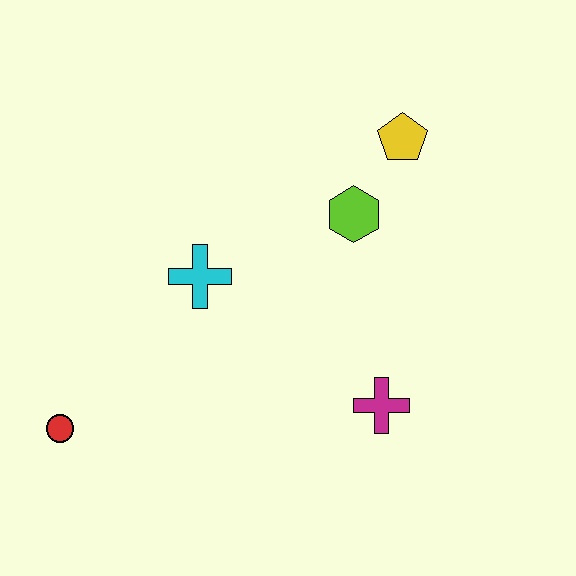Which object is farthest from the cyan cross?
The yellow pentagon is farthest from the cyan cross.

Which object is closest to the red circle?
The cyan cross is closest to the red circle.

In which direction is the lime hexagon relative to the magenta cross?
The lime hexagon is above the magenta cross.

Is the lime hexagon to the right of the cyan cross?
Yes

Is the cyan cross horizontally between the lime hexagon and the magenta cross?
No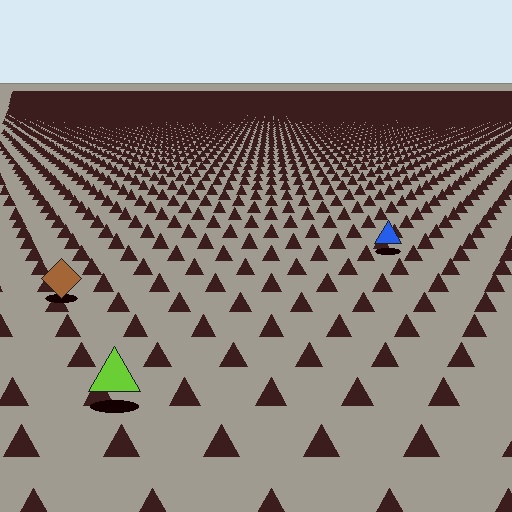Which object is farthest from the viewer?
The blue triangle is farthest from the viewer. It appears smaller and the ground texture around it is denser.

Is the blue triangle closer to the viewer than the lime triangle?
No. The lime triangle is closer — you can tell from the texture gradient: the ground texture is coarser near it.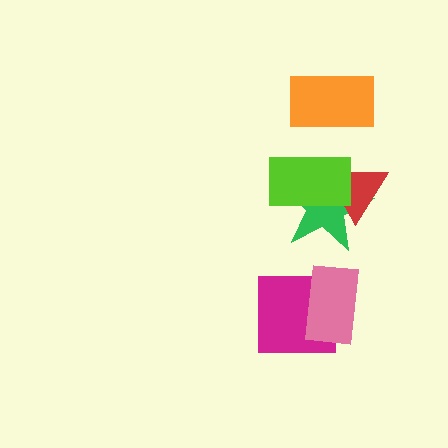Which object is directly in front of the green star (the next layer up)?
The red triangle is directly in front of the green star.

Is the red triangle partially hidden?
Yes, it is partially covered by another shape.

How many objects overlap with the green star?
2 objects overlap with the green star.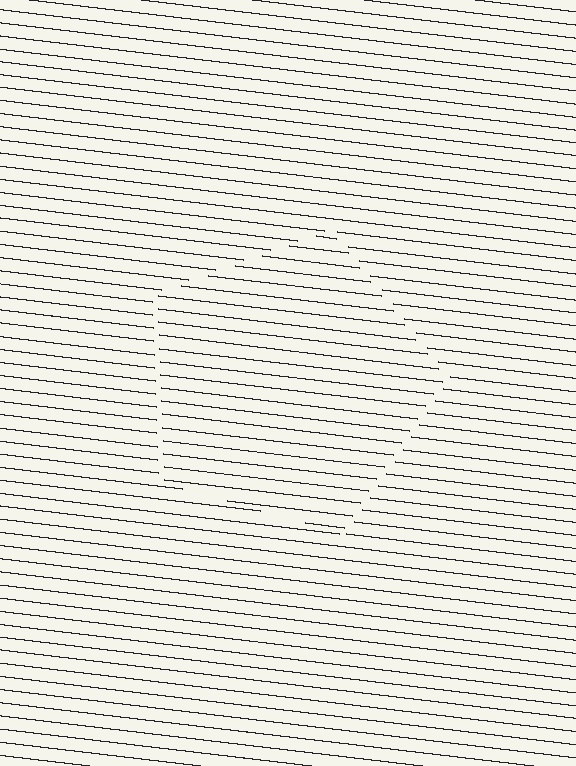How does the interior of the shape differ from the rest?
The interior of the shape contains the same grating, shifted by half a period — the contour is defined by the phase discontinuity where line-ends from the inner and outer gratings abut.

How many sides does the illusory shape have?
5 sides — the line-ends trace a pentagon.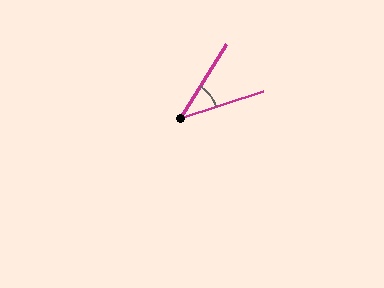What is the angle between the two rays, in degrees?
Approximately 40 degrees.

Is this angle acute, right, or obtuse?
It is acute.